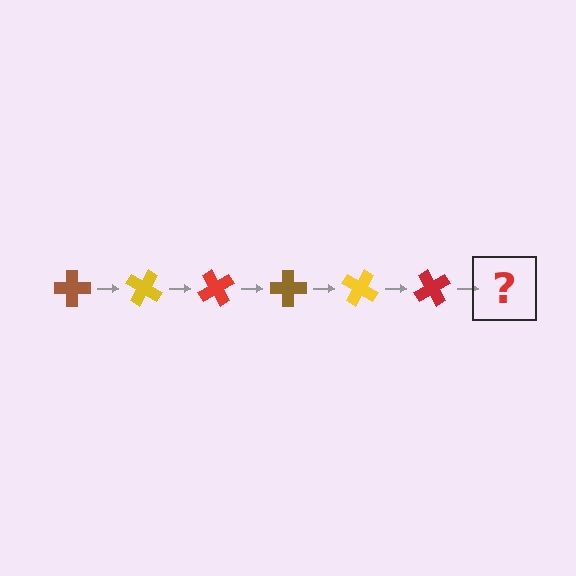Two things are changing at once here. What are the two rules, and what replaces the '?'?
The two rules are that it rotates 30 degrees each step and the color cycles through brown, yellow, and red. The '?' should be a brown cross, rotated 180 degrees from the start.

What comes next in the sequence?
The next element should be a brown cross, rotated 180 degrees from the start.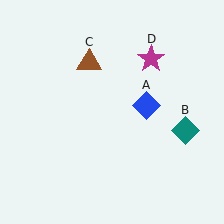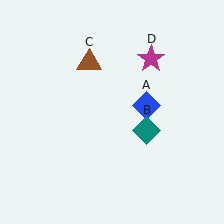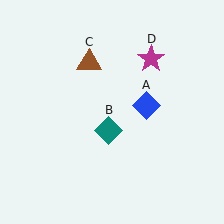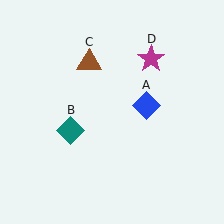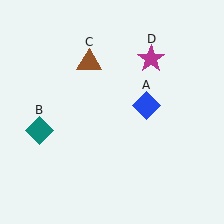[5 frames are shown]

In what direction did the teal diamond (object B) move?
The teal diamond (object B) moved left.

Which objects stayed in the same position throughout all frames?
Blue diamond (object A) and brown triangle (object C) and magenta star (object D) remained stationary.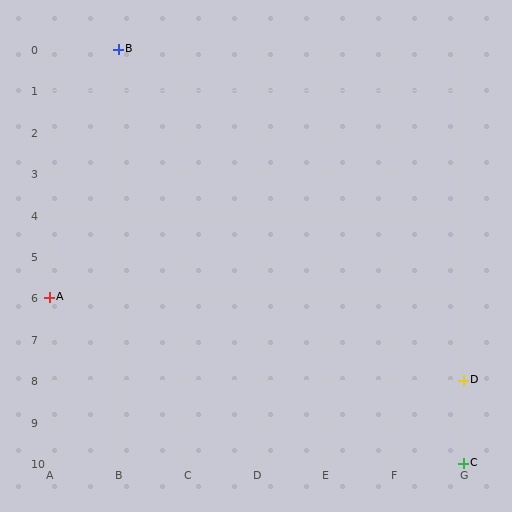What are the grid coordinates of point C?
Point C is at grid coordinates (G, 10).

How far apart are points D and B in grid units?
Points D and B are 5 columns and 8 rows apart (about 9.4 grid units diagonally).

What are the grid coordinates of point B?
Point B is at grid coordinates (B, 0).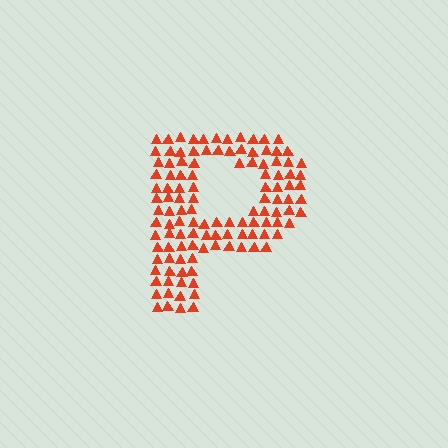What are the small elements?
The small elements are triangles.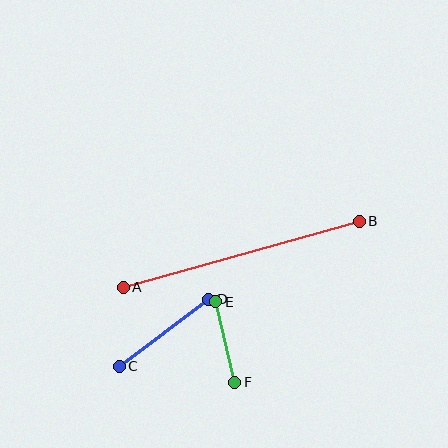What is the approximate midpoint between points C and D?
The midpoint is at approximately (164, 333) pixels.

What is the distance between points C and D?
The distance is approximately 111 pixels.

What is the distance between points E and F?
The distance is approximately 82 pixels.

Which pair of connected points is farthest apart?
Points A and B are farthest apart.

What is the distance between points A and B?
The distance is approximately 245 pixels.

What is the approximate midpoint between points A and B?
The midpoint is at approximately (241, 254) pixels.